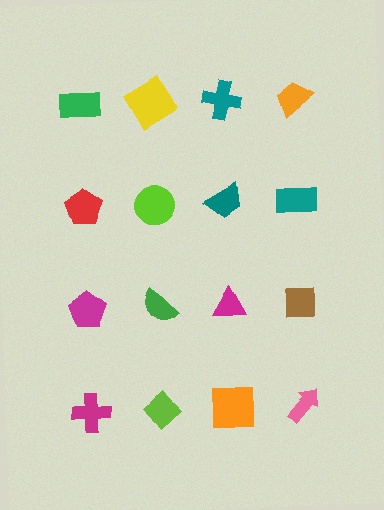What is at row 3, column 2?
A green semicircle.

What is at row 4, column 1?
A magenta cross.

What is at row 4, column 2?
A lime diamond.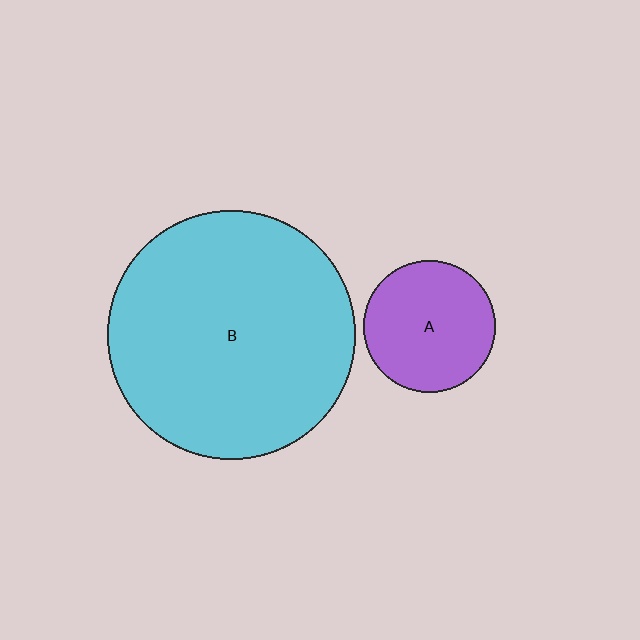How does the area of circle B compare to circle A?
Approximately 3.5 times.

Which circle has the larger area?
Circle B (cyan).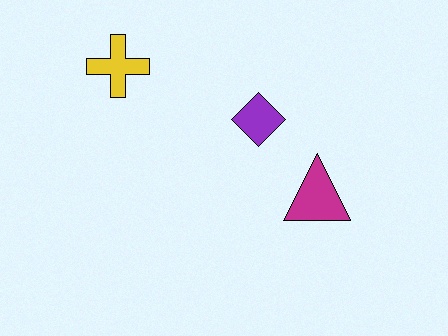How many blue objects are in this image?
There are no blue objects.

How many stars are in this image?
There are no stars.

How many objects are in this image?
There are 3 objects.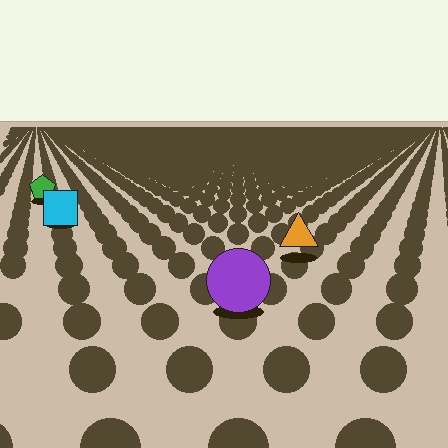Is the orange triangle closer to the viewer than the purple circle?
No. The purple circle is closer — you can tell from the texture gradient: the ground texture is coarser near it.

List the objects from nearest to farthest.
From nearest to farthest: the purple circle, the orange triangle, the cyan square, the green pentagon.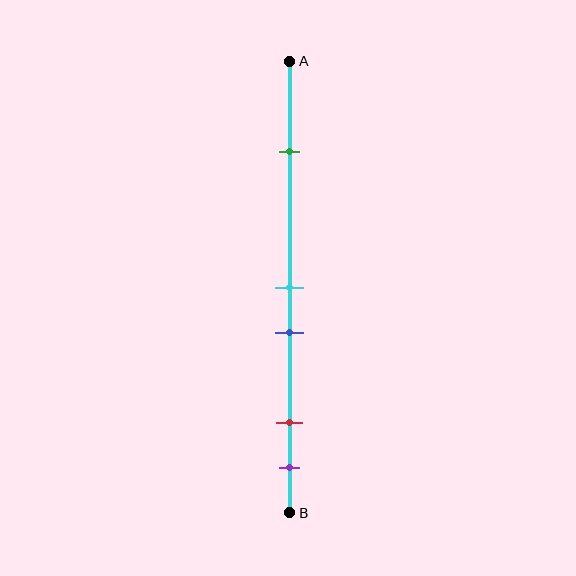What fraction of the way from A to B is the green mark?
The green mark is approximately 20% (0.2) of the way from A to B.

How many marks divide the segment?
There are 5 marks dividing the segment.